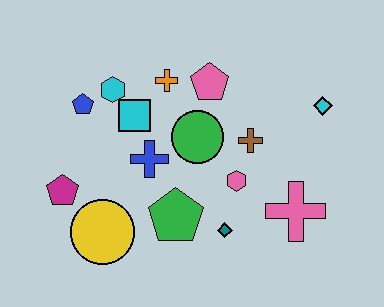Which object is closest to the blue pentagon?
The cyan hexagon is closest to the blue pentagon.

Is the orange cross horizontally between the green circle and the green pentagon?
No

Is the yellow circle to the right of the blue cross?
No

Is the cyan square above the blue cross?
Yes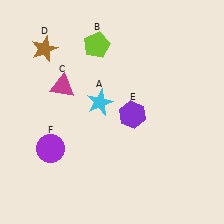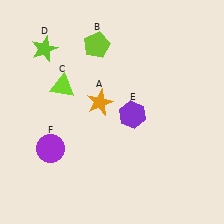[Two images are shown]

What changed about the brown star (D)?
In Image 1, D is brown. In Image 2, it changed to lime.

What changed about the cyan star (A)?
In Image 1, A is cyan. In Image 2, it changed to orange.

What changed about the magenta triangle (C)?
In Image 1, C is magenta. In Image 2, it changed to lime.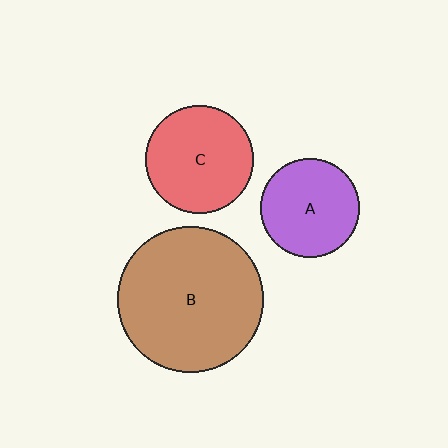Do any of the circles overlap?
No, none of the circles overlap.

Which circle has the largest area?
Circle B (brown).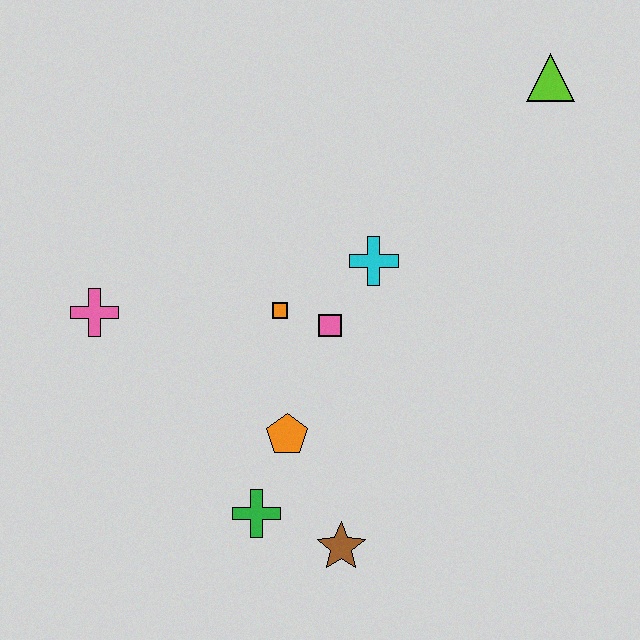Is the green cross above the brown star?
Yes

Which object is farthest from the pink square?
The lime triangle is farthest from the pink square.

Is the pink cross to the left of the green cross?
Yes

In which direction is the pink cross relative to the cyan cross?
The pink cross is to the left of the cyan cross.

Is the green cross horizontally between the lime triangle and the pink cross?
Yes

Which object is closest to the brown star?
The green cross is closest to the brown star.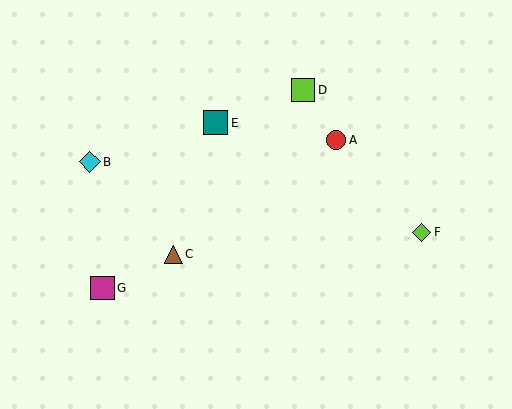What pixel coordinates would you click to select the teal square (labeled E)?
Click at (216, 123) to select the teal square E.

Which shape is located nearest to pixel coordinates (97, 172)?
The cyan diamond (labeled B) at (90, 162) is nearest to that location.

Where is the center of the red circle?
The center of the red circle is at (336, 140).